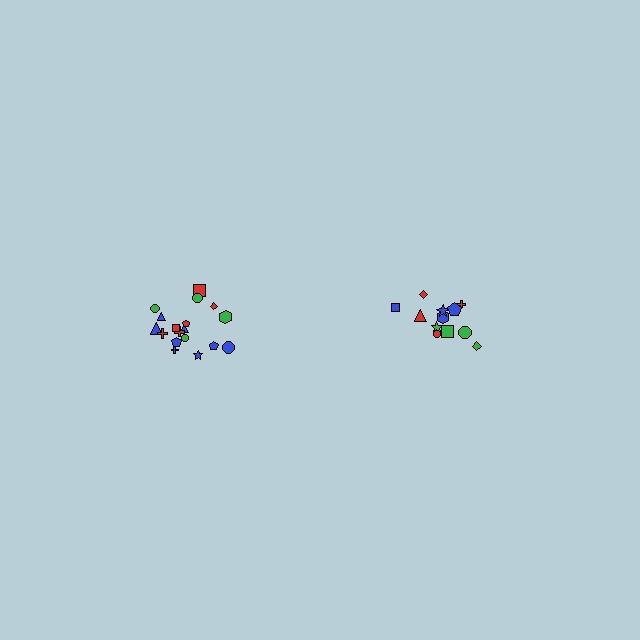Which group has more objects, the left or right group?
The left group.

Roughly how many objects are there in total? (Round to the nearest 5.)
Roughly 30 objects in total.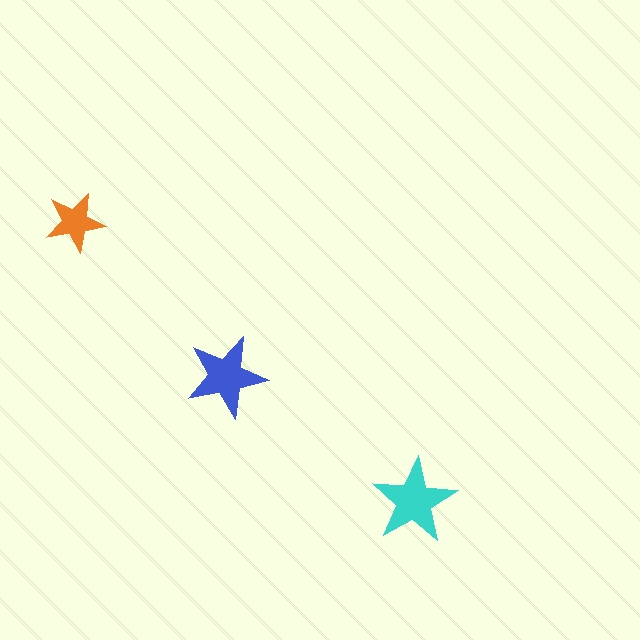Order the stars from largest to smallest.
the cyan one, the blue one, the orange one.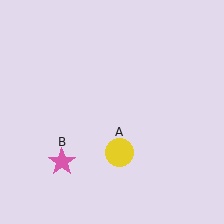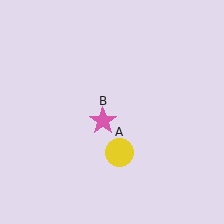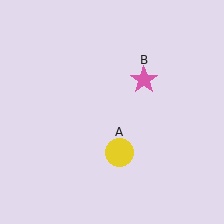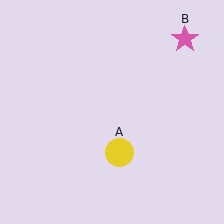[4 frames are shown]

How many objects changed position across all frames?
1 object changed position: pink star (object B).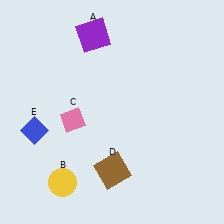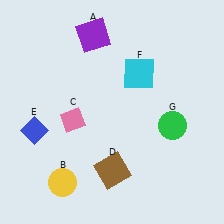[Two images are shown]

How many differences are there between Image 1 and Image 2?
There are 2 differences between the two images.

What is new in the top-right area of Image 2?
A cyan square (F) was added in the top-right area of Image 2.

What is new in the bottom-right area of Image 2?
A green circle (G) was added in the bottom-right area of Image 2.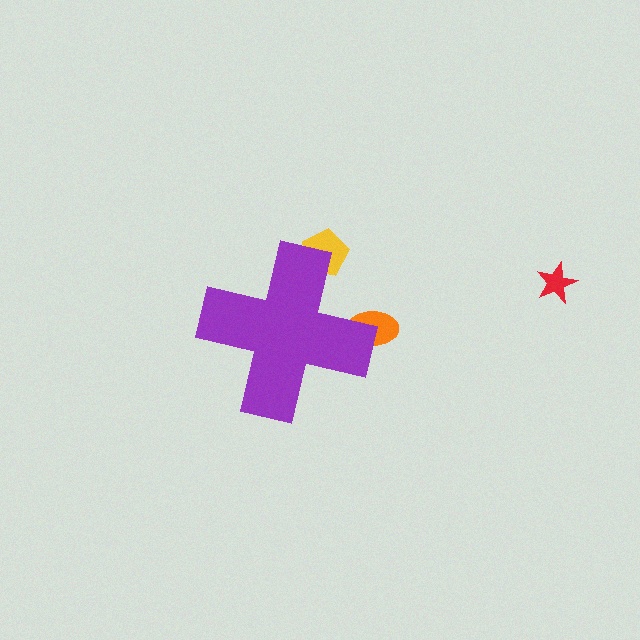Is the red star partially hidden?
No, the red star is fully visible.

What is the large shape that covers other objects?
A purple cross.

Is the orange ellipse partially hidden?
Yes, the orange ellipse is partially hidden behind the purple cross.